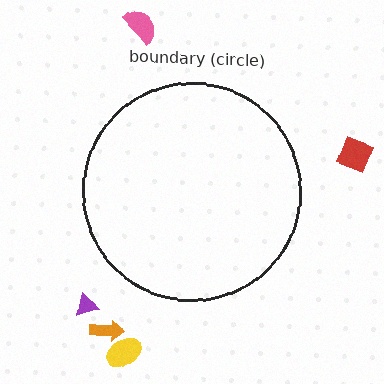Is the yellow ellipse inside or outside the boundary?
Outside.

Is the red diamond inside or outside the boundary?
Outside.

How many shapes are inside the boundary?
0 inside, 5 outside.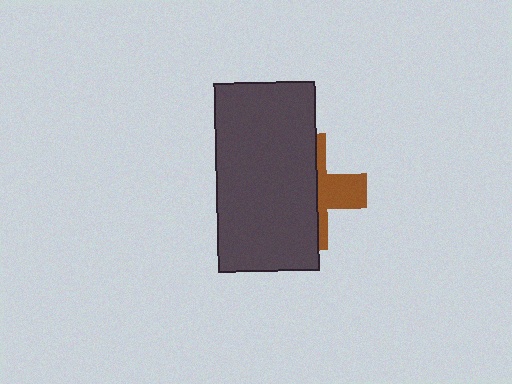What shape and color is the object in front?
The object in front is a dark gray rectangle.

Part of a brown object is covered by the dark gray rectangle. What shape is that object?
It is a cross.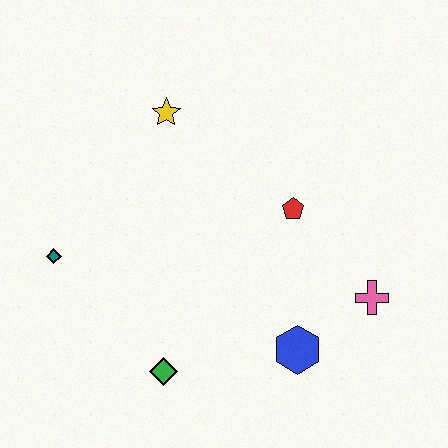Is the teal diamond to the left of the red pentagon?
Yes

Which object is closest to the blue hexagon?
The pink cross is closest to the blue hexagon.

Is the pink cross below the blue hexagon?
No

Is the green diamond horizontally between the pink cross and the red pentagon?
No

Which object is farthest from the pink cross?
The teal diamond is farthest from the pink cross.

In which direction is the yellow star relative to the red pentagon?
The yellow star is to the left of the red pentagon.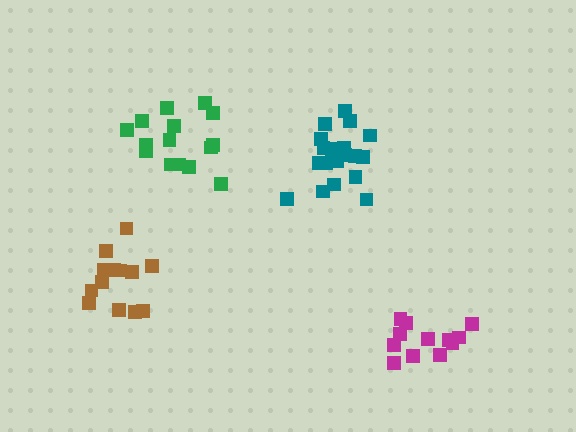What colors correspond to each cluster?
The clusters are colored: brown, magenta, teal, green.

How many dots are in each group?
Group 1: 13 dots, Group 2: 13 dots, Group 3: 19 dots, Group 4: 15 dots (60 total).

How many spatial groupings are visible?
There are 4 spatial groupings.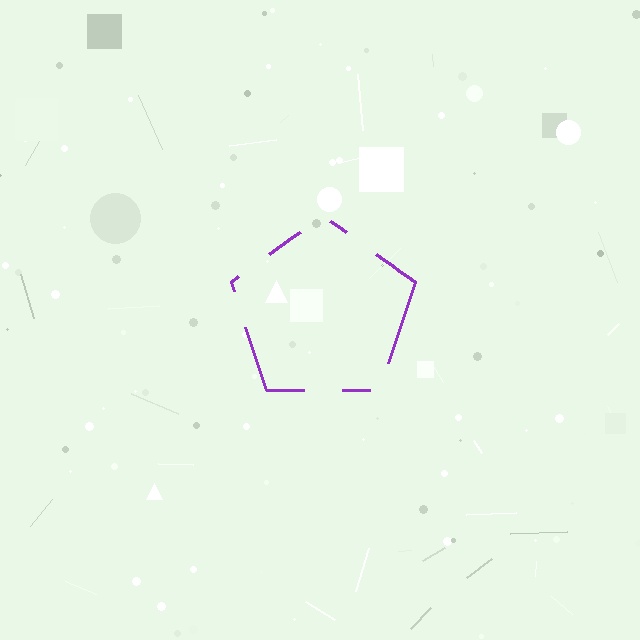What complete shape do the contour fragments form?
The contour fragments form a pentagon.